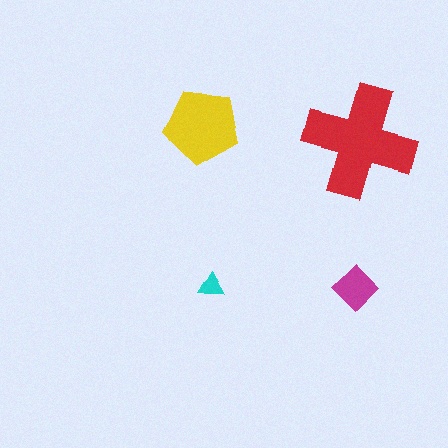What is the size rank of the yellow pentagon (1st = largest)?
2nd.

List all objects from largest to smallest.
The red cross, the yellow pentagon, the magenta diamond, the cyan triangle.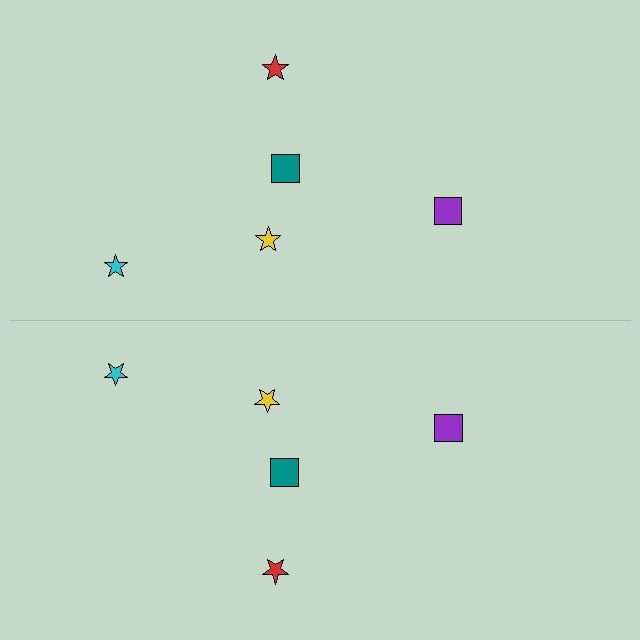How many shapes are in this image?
There are 10 shapes in this image.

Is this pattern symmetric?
Yes, this pattern has bilateral (reflection) symmetry.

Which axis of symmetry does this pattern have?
The pattern has a horizontal axis of symmetry running through the center of the image.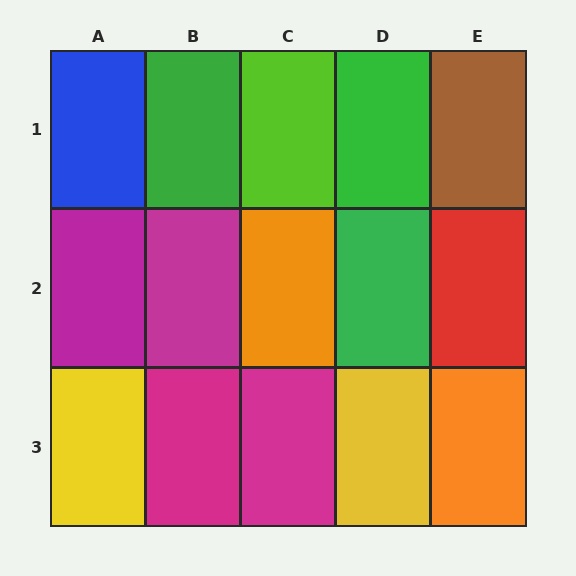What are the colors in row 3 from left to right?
Yellow, magenta, magenta, yellow, orange.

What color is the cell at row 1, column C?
Lime.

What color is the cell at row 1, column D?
Green.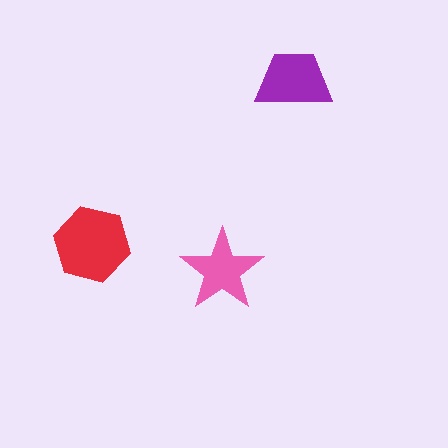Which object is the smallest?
The pink star.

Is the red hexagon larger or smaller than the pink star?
Larger.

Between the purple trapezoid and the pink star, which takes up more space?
The purple trapezoid.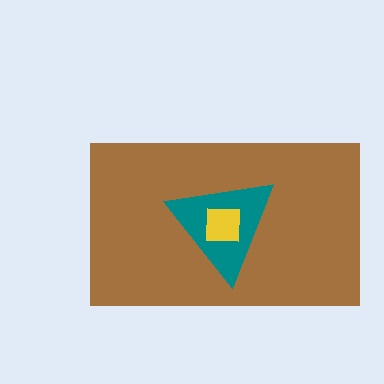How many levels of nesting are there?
3.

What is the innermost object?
The yellow square.